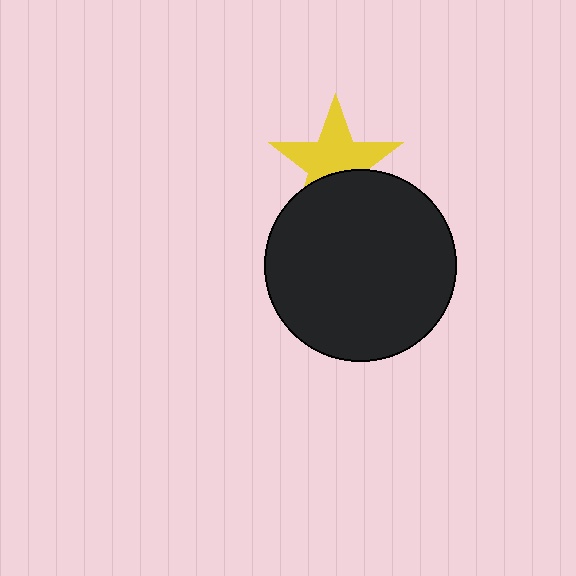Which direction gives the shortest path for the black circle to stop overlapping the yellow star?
Moving down gives the shortest separation.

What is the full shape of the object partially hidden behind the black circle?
The partially hidden object is a yellow star.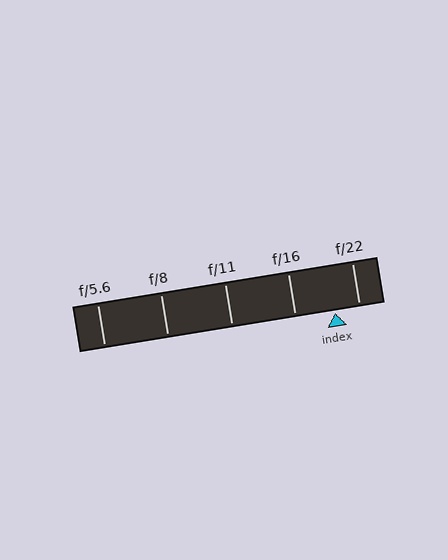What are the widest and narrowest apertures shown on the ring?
The widest aperture shown is f/5.6 and the narrowest is f/22.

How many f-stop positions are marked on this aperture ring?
There are 5 f-stop positions marked.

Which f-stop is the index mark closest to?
The index mark is closest to f/22.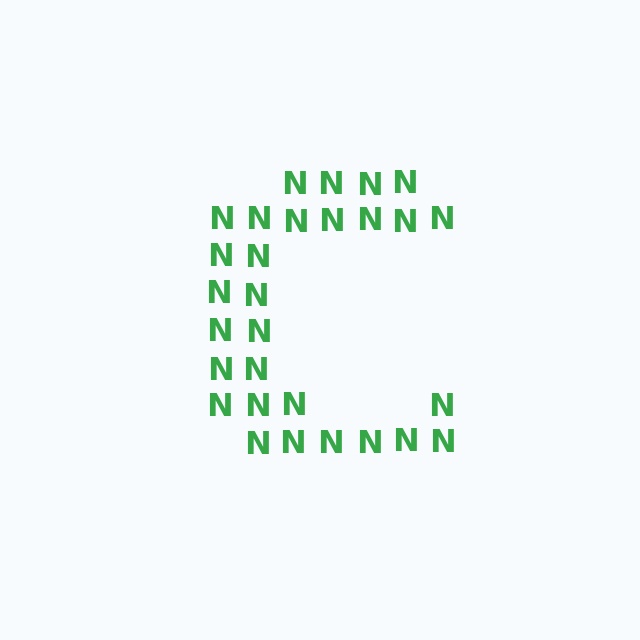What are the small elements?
The small elements are letter N's.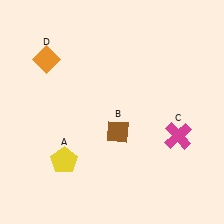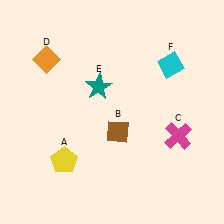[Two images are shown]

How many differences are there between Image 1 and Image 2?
There are 2 differences between the two images.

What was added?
A teal star (E), a cyan diamond (F) were added in Image 2.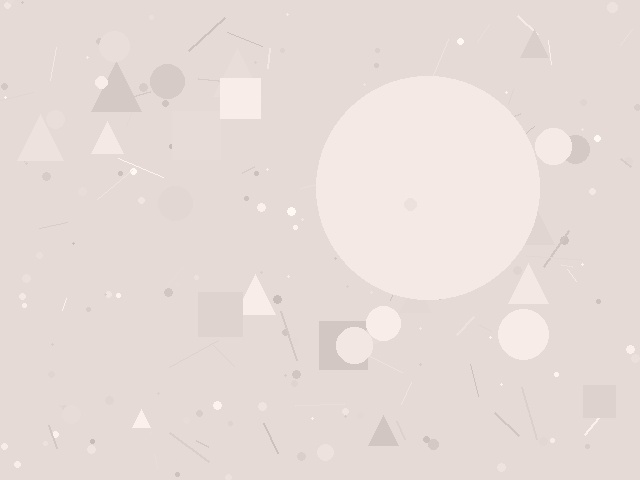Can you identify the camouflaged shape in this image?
The camouflaged shape is a circle.